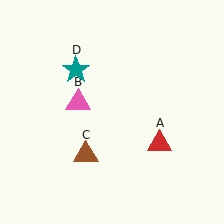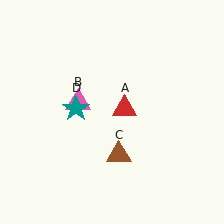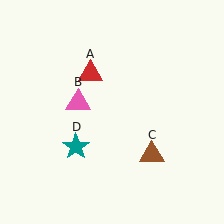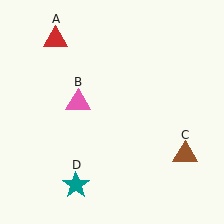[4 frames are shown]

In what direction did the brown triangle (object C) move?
The brown triangle (object C) moved right.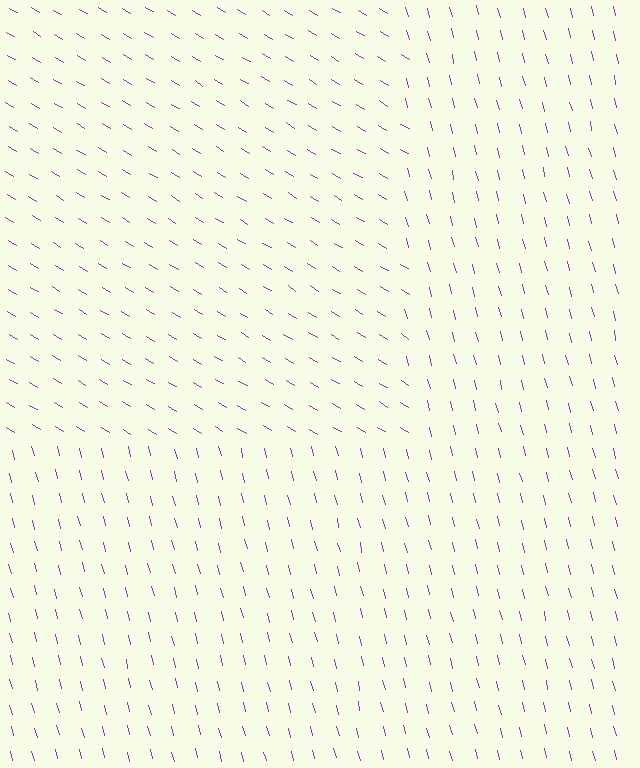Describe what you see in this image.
The image is filled with small purple line segments. A rectangle region in the image has lines oriented differently from the surrounding lines, creating a visible texture boundary.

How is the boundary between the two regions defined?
The boundary is defined purely by a change in line orientation (approximately 45 degrees difference). All lines are the same color and thickness.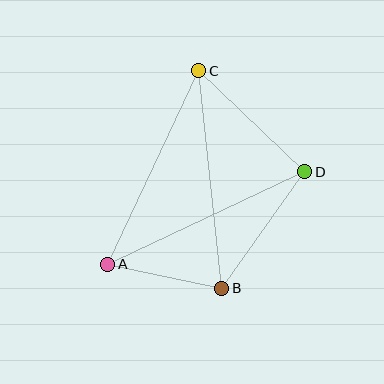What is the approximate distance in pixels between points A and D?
The distance between A and D is approximately 218 pixels.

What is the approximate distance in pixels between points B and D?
The distance between B and D is approximately 143 pixels.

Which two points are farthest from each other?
Points B and C are farthest from each other.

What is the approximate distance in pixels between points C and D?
The distance between C and D is approximately 147 pixels.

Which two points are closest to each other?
Points A and B are closest to each other.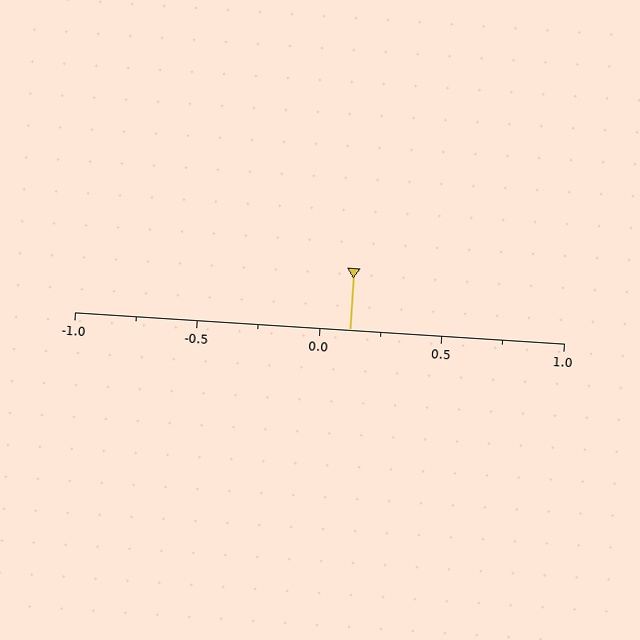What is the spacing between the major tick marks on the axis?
The major ticks are spaced 0.5 apart.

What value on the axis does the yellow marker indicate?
The marker indicates approximately 0.12.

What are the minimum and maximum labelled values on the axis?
The axis runs from -1.0 to 1.0.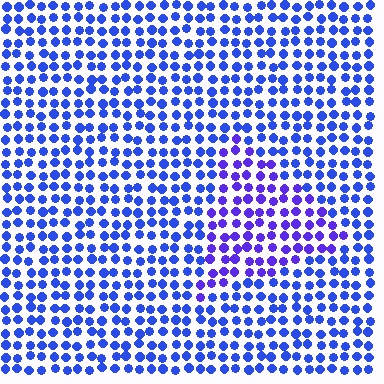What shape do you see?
I see a triangle.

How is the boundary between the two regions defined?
The boundary is defined purely by a slight shift in hue (about 27 degrees). Spacing, size, and orientation are identical on both sides.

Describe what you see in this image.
The image is filled with small blue elements in a uniform arrangement. A triangle-shaped region is visible where the elements are tinted to a slightly different hue, forming a subtle color boundary.